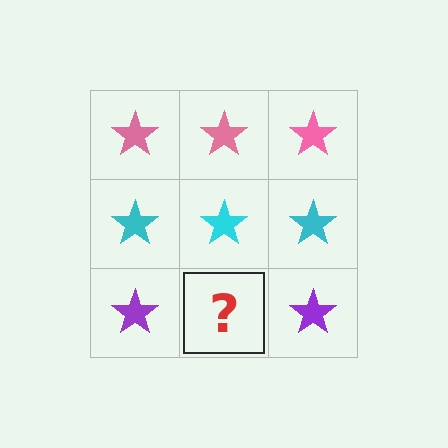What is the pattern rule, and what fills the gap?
The rule is that each row has a consistent color. The gap should be filled with a purple star.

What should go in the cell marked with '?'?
The missing cell should contain a purple star.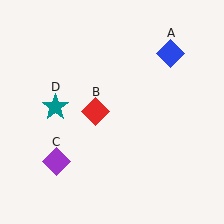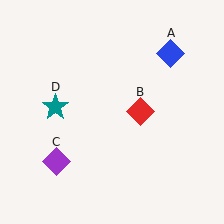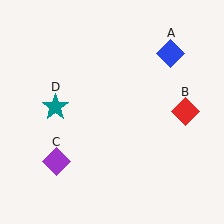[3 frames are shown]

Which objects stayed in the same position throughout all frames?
Blue diamond (object A) and purple diamond (object C) and teal star (object D) remained stationary.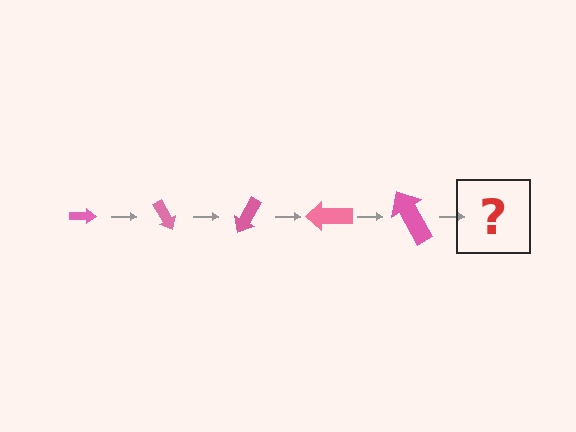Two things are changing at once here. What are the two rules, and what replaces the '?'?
The two rules are that the arrow grows larger each step and it rotates 60 degrees each step. The '?' should be an arrow, larger than the previous one and rotated 300 degrees from the start.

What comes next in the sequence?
The next element should be an arrow, larger than the previous one and rotated 300 degrees from the start.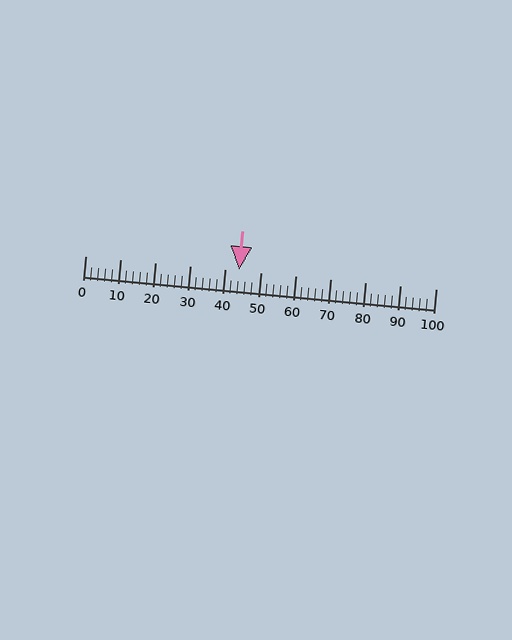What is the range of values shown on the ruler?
The ruler shows values from 0 to 100.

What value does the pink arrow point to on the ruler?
The pink arrow points to approximately 44.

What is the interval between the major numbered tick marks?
The major tick marks are spaced 10 units apart.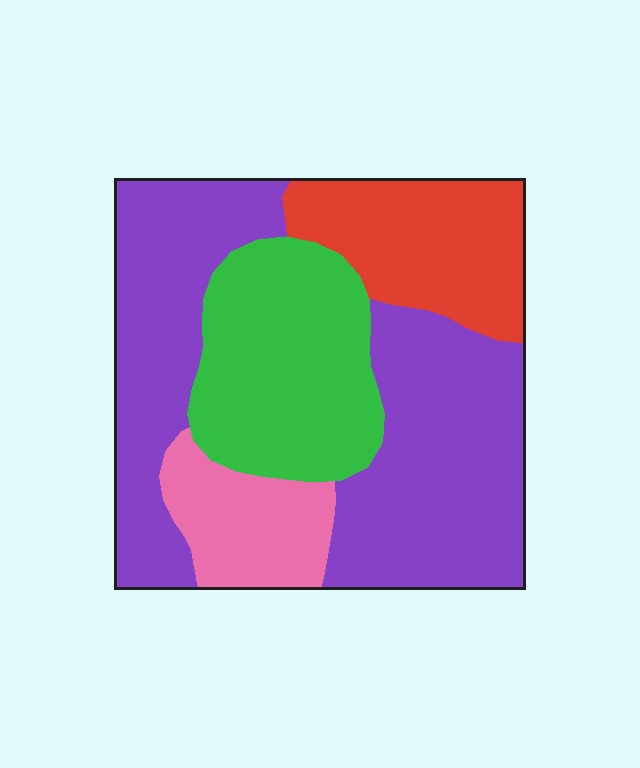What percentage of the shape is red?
Red covers around 15% of the shape.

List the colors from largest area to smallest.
From largest to smallest: purple, green, red, pink.